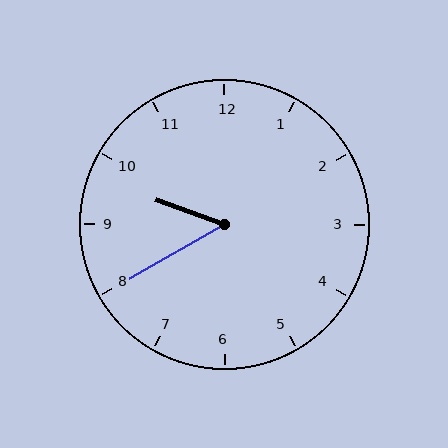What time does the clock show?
9:40.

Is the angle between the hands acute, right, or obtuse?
It is acute.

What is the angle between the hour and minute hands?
Approximately 50 degrees.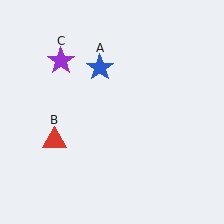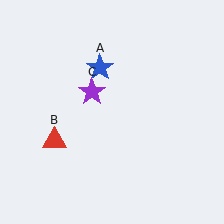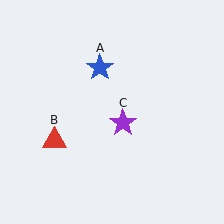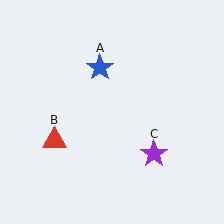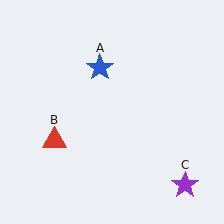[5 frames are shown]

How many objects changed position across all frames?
1 object changed position: purple star (object C).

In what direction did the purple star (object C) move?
The purple star (object C) moved down and to the right.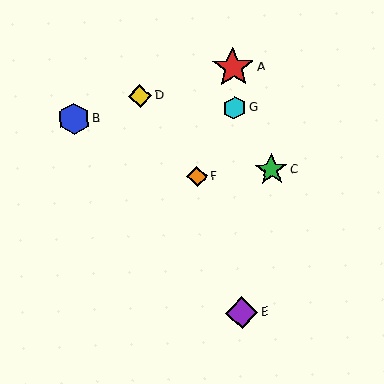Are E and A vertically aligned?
Yes, both are at x≈242.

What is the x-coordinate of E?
Object E is at x≈242.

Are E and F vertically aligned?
No, E is at x≈242 and F is at x≈197.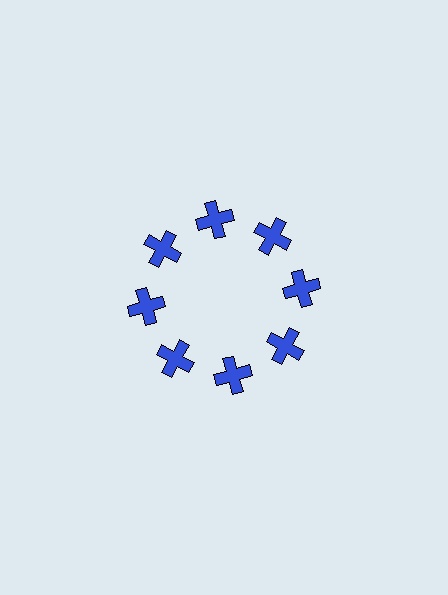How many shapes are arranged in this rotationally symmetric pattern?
There are 8 shapes, arranged in 8 groups of 1.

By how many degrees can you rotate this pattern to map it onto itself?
The pattern maps onto itself every 45 degrees of rotation.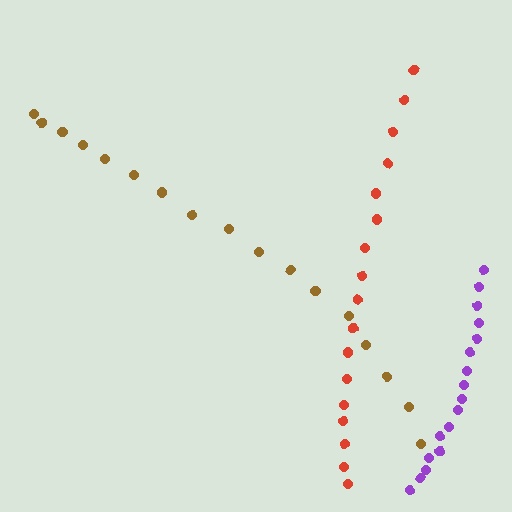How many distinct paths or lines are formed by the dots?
There are 3 distinct paths.